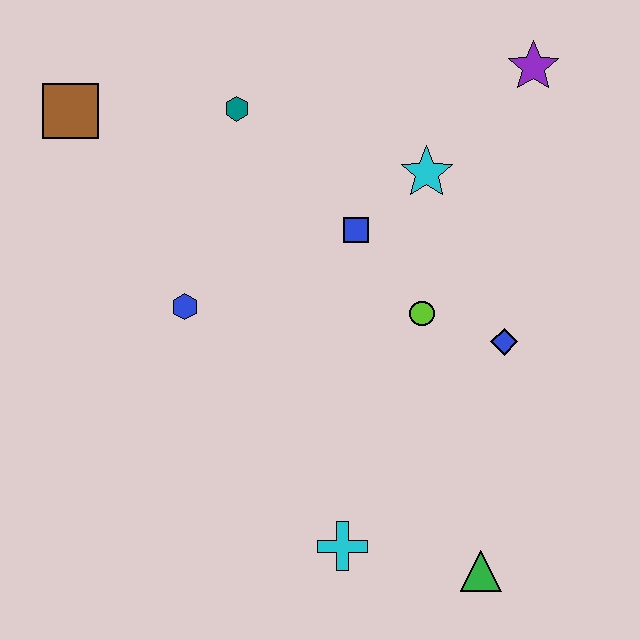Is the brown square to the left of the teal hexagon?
Yes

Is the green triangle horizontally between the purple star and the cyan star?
Yes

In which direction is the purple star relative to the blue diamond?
The purple star is above the blue diamond.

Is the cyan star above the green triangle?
Yes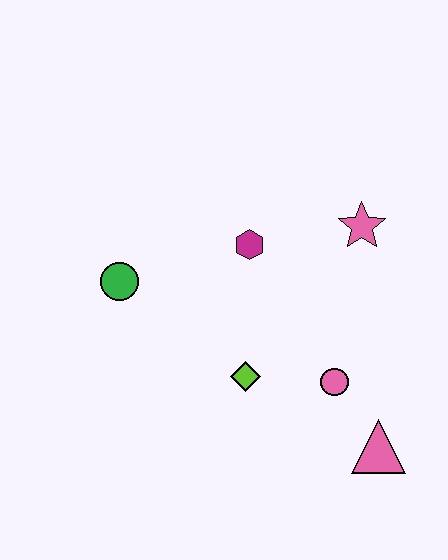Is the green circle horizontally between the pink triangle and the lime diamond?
No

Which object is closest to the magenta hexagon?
The pink star is closest to the magenta hexagon.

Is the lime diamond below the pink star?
Yes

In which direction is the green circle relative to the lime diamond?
The green circle is to the left of the lime diamond.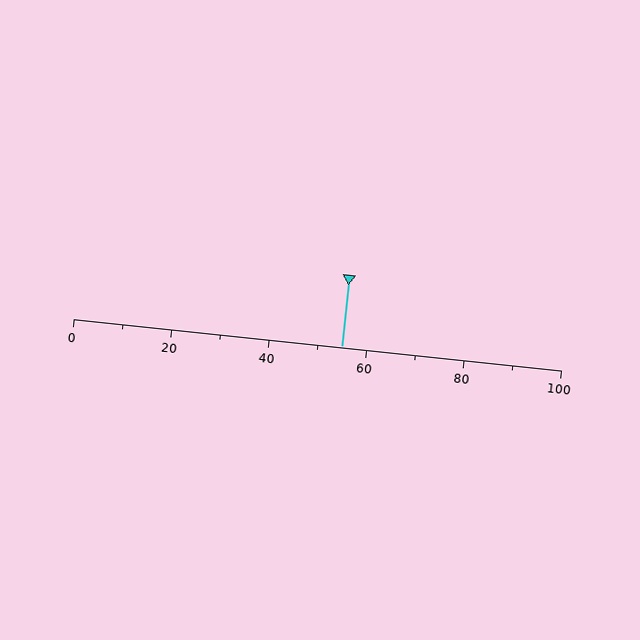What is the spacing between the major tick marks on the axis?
The major ticks are spaced 20 apart.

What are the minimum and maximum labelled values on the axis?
The axis runs from 0 to 100.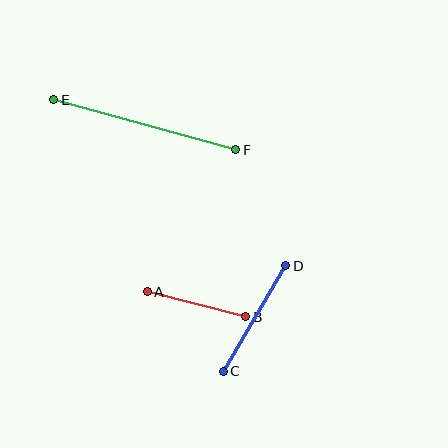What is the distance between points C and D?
The distance is approximately 123 pixels.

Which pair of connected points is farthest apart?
Points E and F are farthest apart.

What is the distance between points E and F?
The distance is approximately 189 pixels.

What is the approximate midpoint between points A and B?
The midpoint is at approximately (196, 304) pixels.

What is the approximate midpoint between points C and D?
The midpoint is at approximately (254, 319) pixels.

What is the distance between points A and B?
The distance is approximately 101 pixels.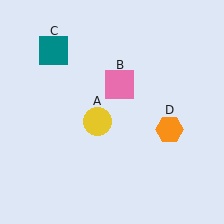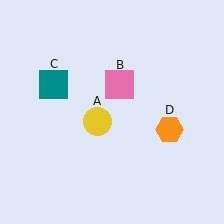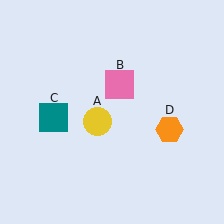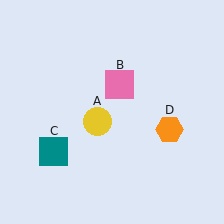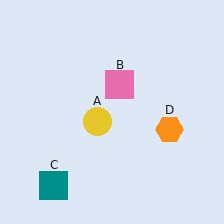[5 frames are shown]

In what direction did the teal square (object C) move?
The teal square (object C) moved down.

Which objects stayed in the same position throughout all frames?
Yellow circle (object A) and pink square (object B) and orange hexagon (object D) remained stationary.